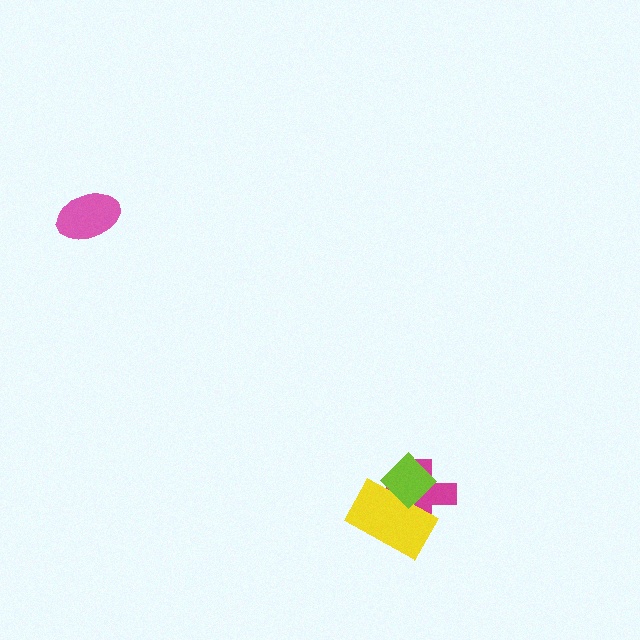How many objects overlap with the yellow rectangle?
2 objects overlap with the yellow rectangle.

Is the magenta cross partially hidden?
Yes, it is partially covered by another shape.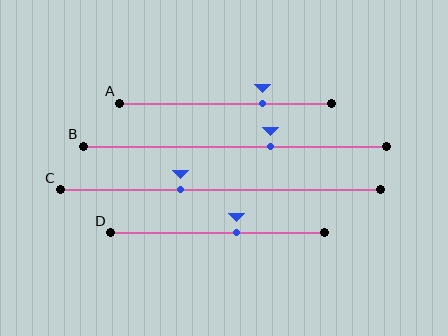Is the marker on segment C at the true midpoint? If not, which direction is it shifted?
No, the marker on segment C is shifted to the left by about 12% of the segment length.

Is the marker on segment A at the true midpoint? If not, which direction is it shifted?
No, the marker on segment A is shifted to the right by about 17% of the segment length.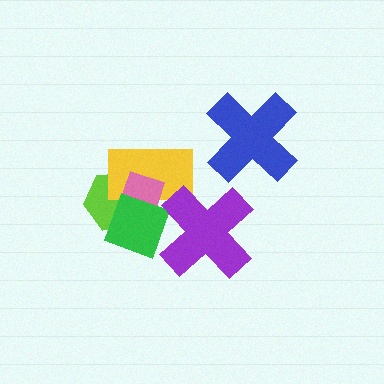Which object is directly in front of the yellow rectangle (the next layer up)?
The pink diamond is directly in front of the yellow rectangle.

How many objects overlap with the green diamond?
4 objects overlap with the green diamond.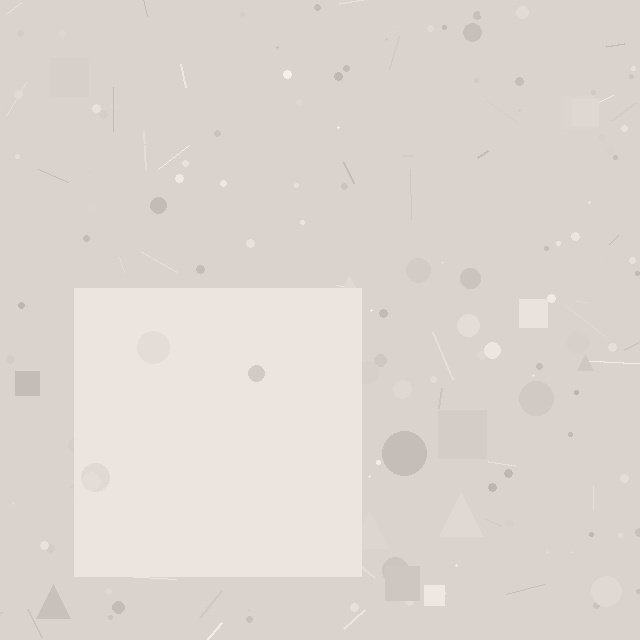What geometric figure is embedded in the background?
A square is embedded in the background.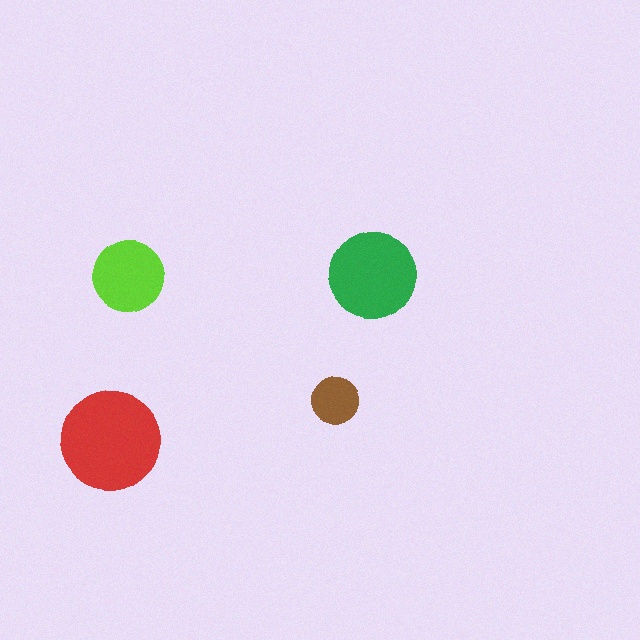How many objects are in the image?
There are 4 objects in the image.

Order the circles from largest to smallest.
the red one, the green one, the lime one, the brown one.